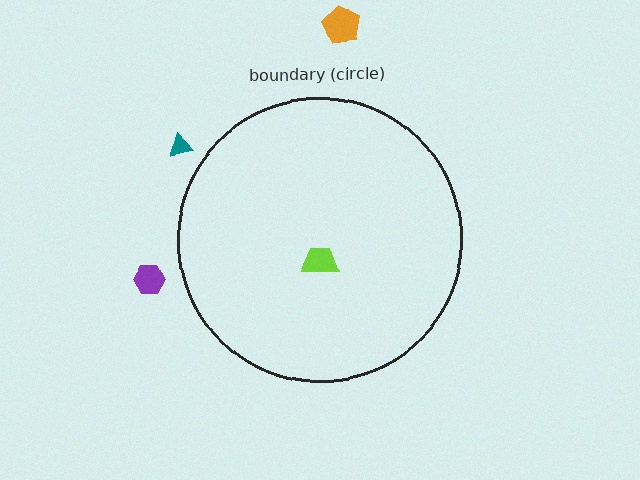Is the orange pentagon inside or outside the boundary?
Outside.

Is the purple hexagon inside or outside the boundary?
Outside.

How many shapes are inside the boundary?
1 inside, 3 outside.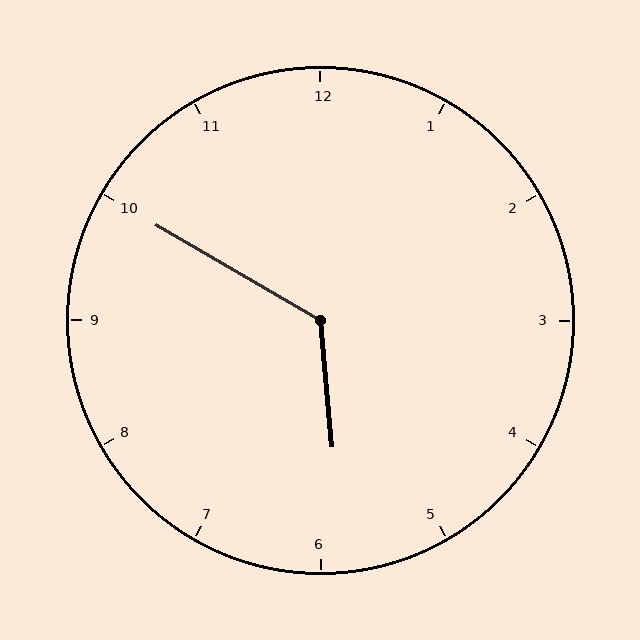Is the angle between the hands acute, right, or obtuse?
It is obtuse.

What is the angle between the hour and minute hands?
Approximately 125 degrees.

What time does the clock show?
5:50.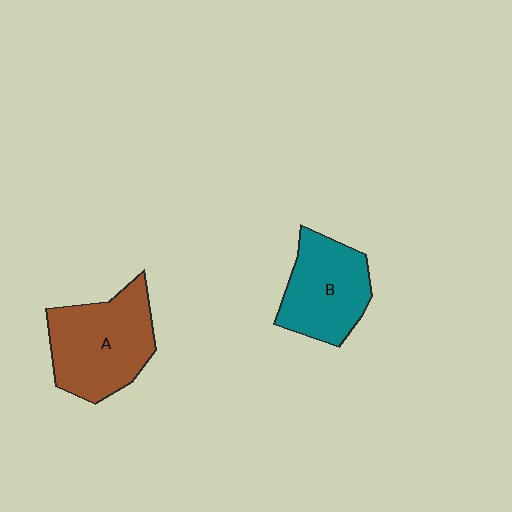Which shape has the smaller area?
Shape B (teal).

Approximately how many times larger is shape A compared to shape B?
Approximately 1.2 times.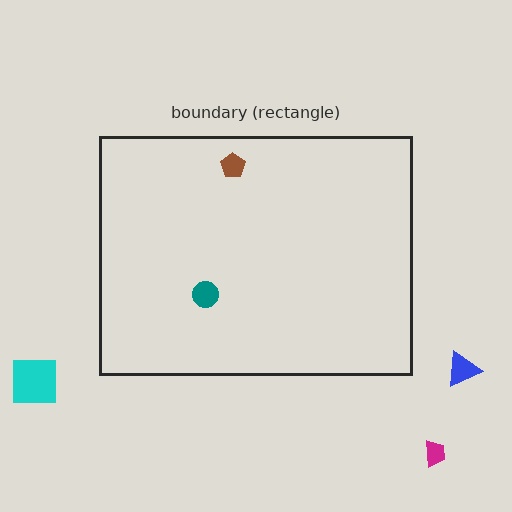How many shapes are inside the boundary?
2 inside, 3 outside.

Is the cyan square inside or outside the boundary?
Outside.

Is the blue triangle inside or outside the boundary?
Outside.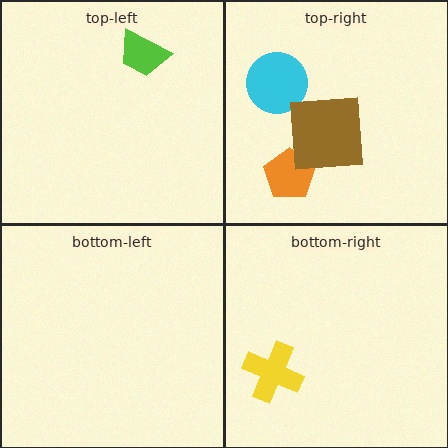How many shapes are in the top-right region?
3.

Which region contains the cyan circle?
The top-right region.